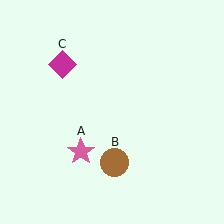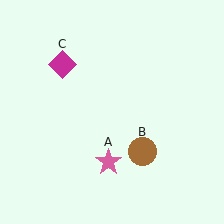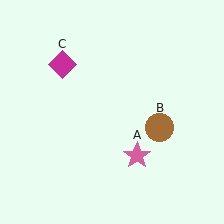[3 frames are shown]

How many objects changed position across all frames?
2 objects changed position: pink star (object A), brown circle (object B).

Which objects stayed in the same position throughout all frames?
Magenta diamond (object C) remained stationary.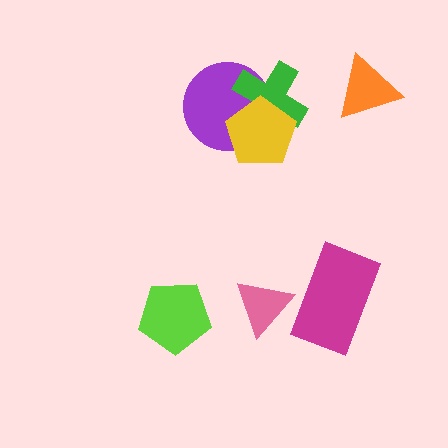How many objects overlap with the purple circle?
2 objects overlap with the purple circle.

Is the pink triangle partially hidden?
Yes, it is partially covered by another shape.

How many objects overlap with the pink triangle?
1 object overlaps with the pink triangle.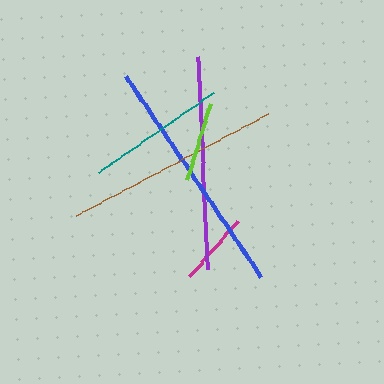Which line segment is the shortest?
The magenta line is the shortest at approximately 74 pixels.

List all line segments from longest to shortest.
From longest to shortest: blue, brown, purple, teal, lime, magenta.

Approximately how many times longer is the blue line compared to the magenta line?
The blue line is approximately 3.3 times the length of the magenta line.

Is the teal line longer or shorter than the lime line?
The teal line is longer than the lime line.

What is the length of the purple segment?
The purple segment is approximately 212 pixels long.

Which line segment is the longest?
The blue line is the longest at approximately 241 pixels.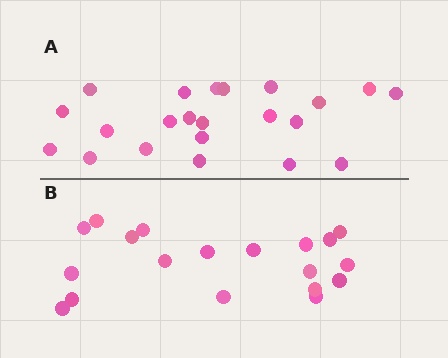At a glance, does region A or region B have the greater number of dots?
Region A (the top region) has more dots.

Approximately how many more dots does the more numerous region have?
Region A has just a few more — roughly 2 or 3 more dots than region B.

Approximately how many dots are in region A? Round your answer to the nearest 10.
About 20 dots. (The exact count is 22, which rounds to 20.)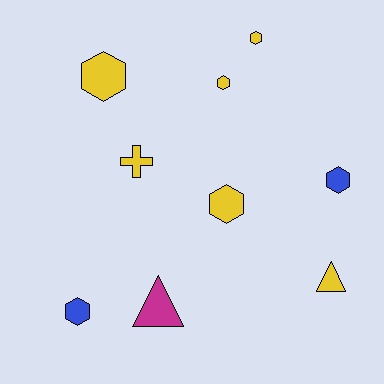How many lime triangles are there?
There are no lime triangles.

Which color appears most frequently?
Yellow, with 6 objects.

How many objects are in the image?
There are 9 objects.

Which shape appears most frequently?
Hexagon, with 6 objects.